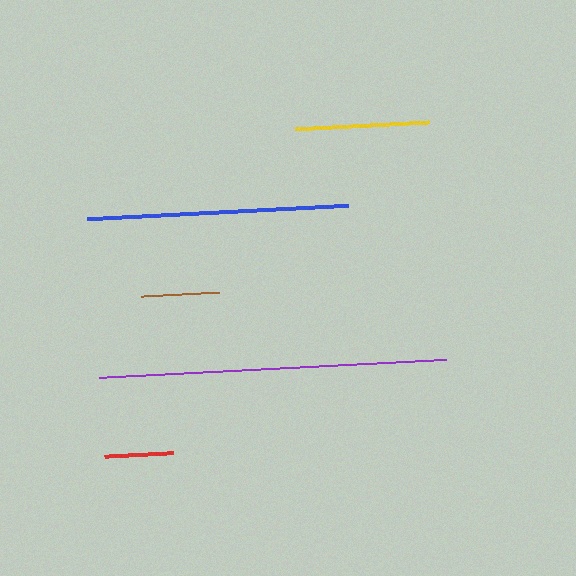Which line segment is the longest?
The purple line is the longest at approximately 347 pixels.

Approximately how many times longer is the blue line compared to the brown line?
The blue line is approximately 3.4 times the length of the brown line.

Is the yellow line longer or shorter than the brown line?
The yellow line is longer than the brown line.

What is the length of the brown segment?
The brown segment is approximately 78 pixels long.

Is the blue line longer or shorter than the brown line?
The blue line is longer than the brown line.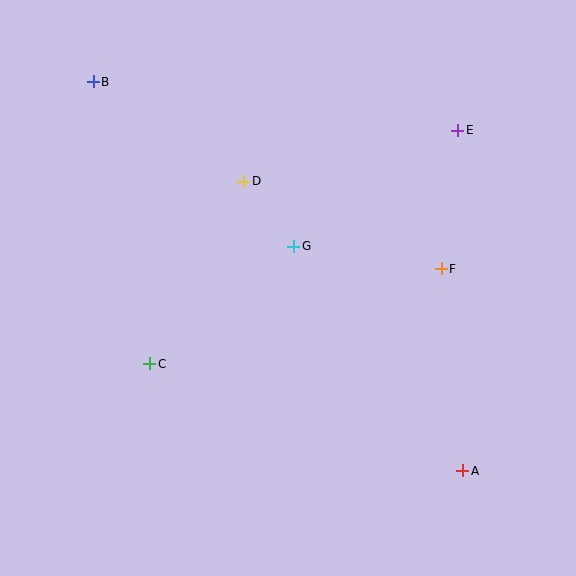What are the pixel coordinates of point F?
Point F is at (441, 269).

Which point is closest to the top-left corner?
Point B is closest to the top-left corner.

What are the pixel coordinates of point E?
Point E is at (458, 130).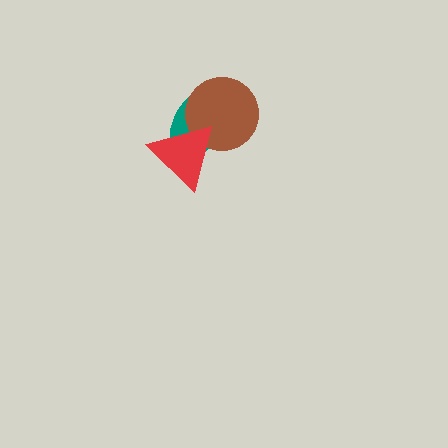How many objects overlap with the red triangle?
2 objects overlap with the red triangle.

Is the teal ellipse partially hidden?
Yes, it is partially covered by another shape.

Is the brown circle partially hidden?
Yes, it is partially covered by another shape.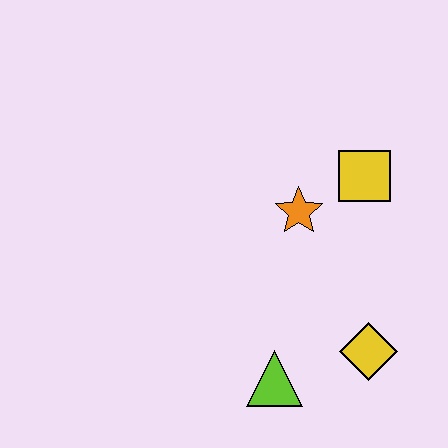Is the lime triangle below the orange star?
Yes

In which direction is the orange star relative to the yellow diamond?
The orange star is above the yellow diamond.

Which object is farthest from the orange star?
The lime triangle is farthest from the orange star.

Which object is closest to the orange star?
The yellow square is closest to the orange star.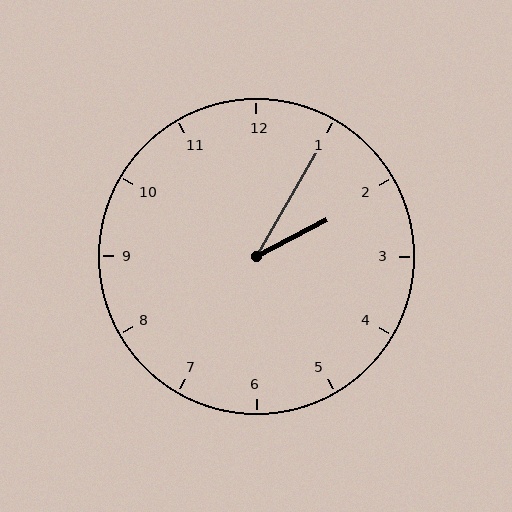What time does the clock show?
2:05.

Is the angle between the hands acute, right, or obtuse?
It is acute.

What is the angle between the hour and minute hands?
Approximately 32 degrees.